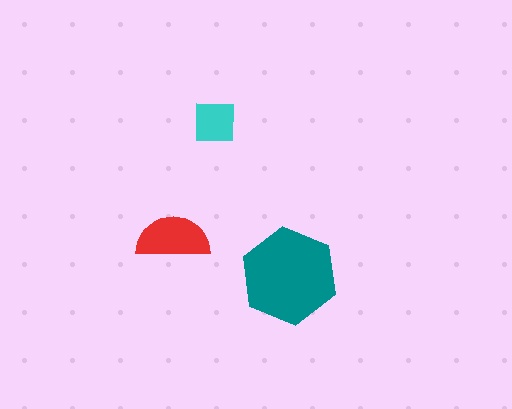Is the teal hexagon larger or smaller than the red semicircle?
Larger.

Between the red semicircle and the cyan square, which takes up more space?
The red semicircle.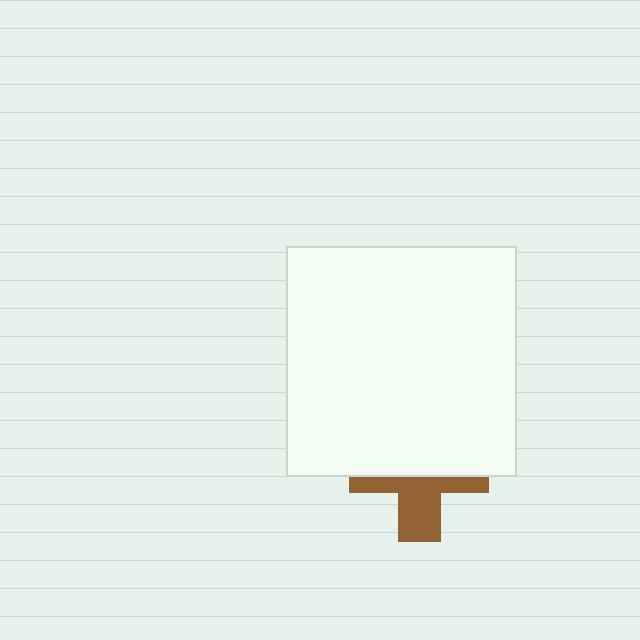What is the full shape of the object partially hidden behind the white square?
The partially hidden object is a brown cross.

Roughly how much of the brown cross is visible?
A small part of it is visible (roughly 43%).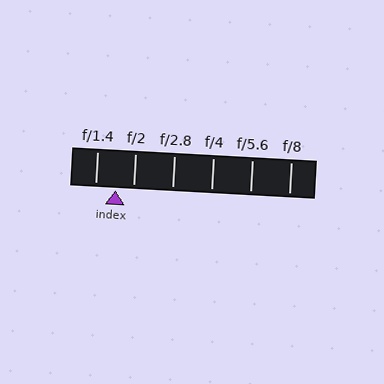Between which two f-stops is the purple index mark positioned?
The index mark is between f/1.4 and f/2.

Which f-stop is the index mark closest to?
The index mark is closest to f/2.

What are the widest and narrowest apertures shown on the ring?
The widest aperture shown is f/1.4 and the narrowest is f/8.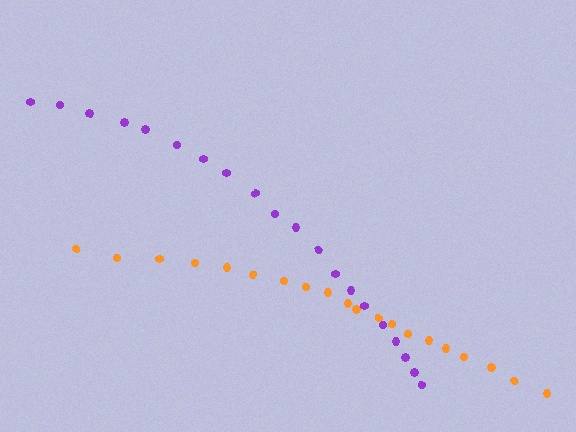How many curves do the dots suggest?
There are 2 distinct paths.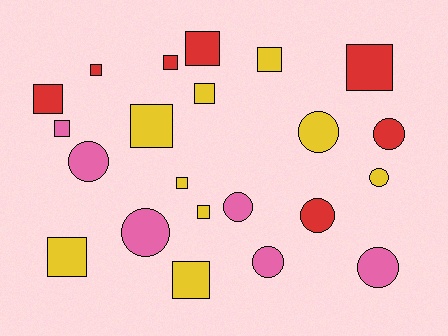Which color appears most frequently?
Yellow, with 9 objects.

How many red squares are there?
There are 5 red squares.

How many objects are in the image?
There are 22 objects.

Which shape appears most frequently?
Square, with 13 objects.